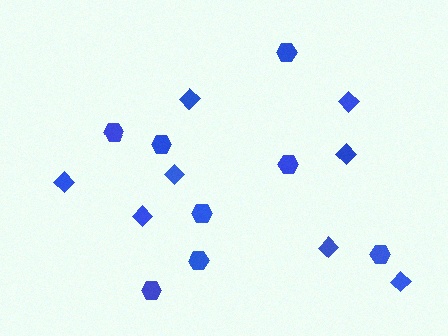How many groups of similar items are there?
There are 2 groups: one group of hexagons (8) and one group of diamonds (8).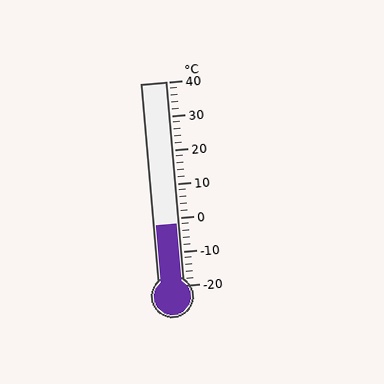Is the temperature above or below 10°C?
The temperature is below 10°C.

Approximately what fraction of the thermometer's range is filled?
The thermometer is filled to approximately 30% of its range.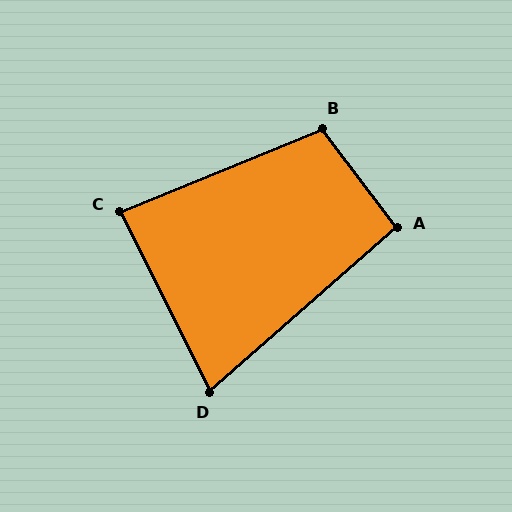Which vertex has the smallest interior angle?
D, at approximately 75 degrees.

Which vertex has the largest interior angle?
B, at approximately 105 degrees.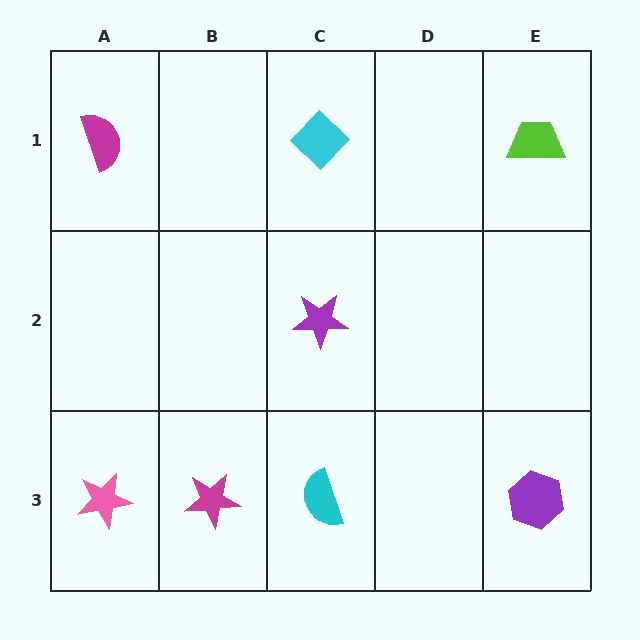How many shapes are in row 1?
3 shapes.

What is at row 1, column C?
A cyan diamond.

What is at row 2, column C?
A purple star.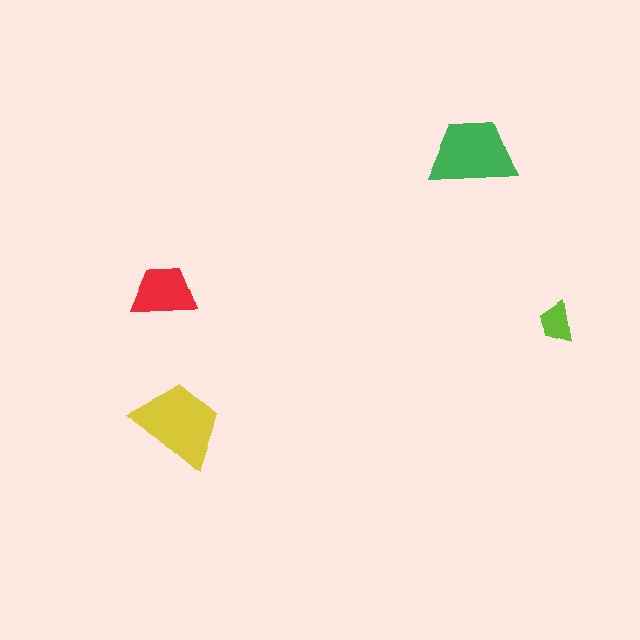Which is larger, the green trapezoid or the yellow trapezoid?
The yellow one.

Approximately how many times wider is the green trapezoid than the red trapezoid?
About 1.5 times wider.